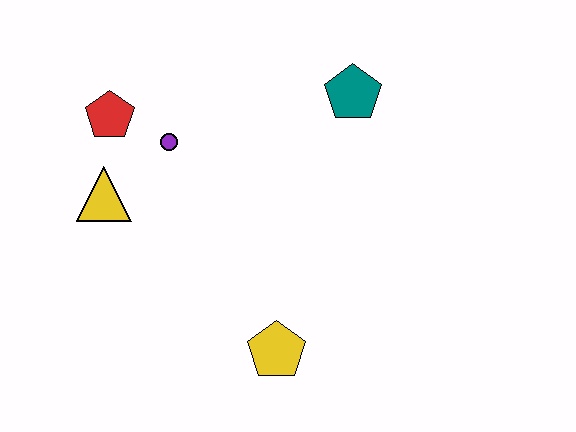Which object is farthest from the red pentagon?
The yellow pentagon is farthest from the red pentagon.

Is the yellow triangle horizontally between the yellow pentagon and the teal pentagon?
No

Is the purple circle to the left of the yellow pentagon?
Yes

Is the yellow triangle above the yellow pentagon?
Yes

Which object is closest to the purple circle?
The red pentagon is closest to the purple circle.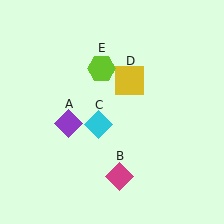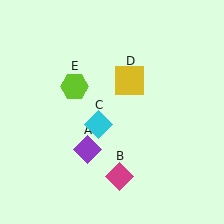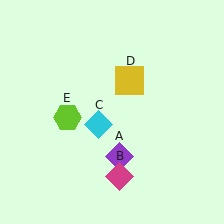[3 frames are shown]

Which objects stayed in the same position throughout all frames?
Magenta diamond (object B) and cyan diamond (object C) and yellow square (object D) remained stationary.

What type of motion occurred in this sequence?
The purple diamond (object A), lime hexagon (object E) rotated counterclockwise around the center of the scene.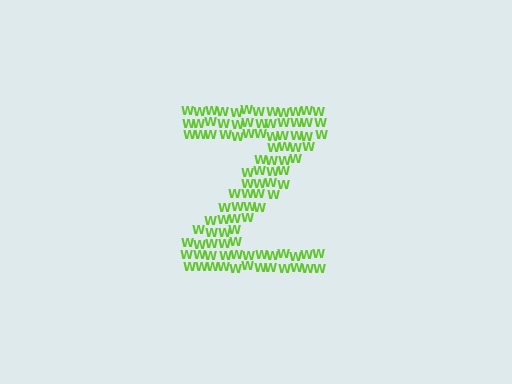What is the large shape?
The large shape is the letter Z.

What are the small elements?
The small elements are letter W's.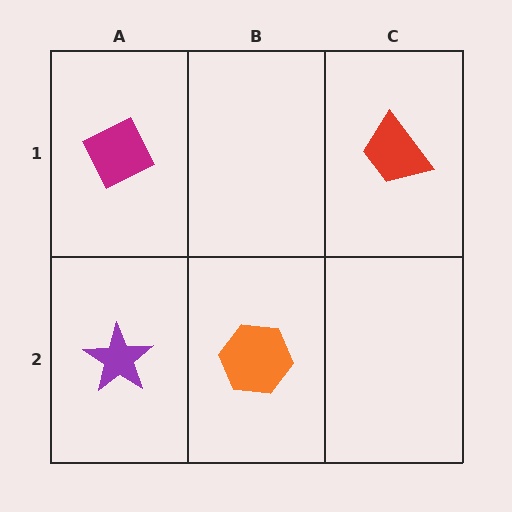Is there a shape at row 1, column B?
No, that cell is empty.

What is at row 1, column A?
A magenta diamond.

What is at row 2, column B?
An orange hexagon.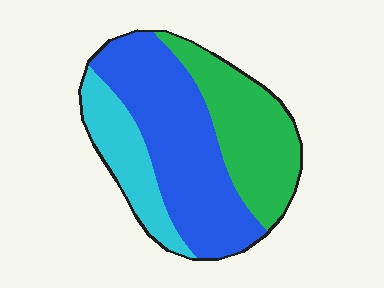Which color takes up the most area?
Blue, at roughly 50%.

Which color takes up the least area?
Cyan, at roughly 20%.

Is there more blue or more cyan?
Blue.